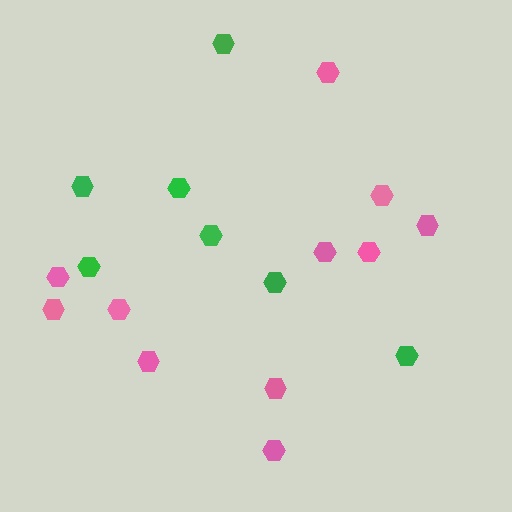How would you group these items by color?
There are 2 groups: one group of pink hexagons (11) and one group of green hexagons (7).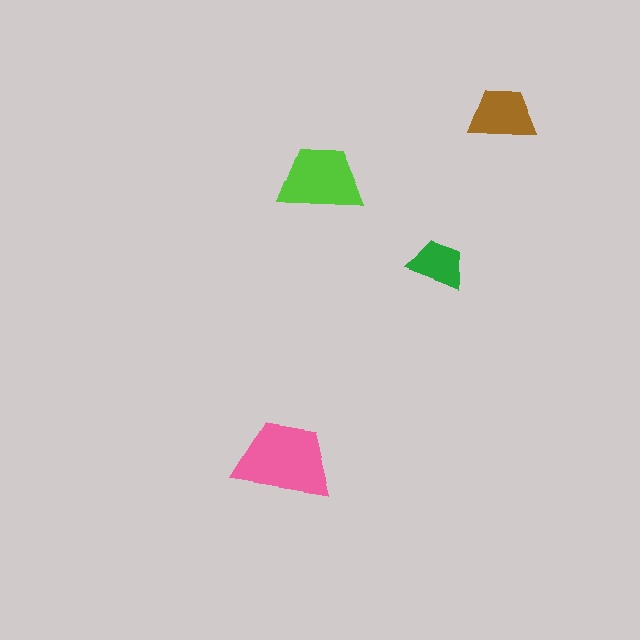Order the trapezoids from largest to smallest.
the pink one, the lime one, the brown one, the green one.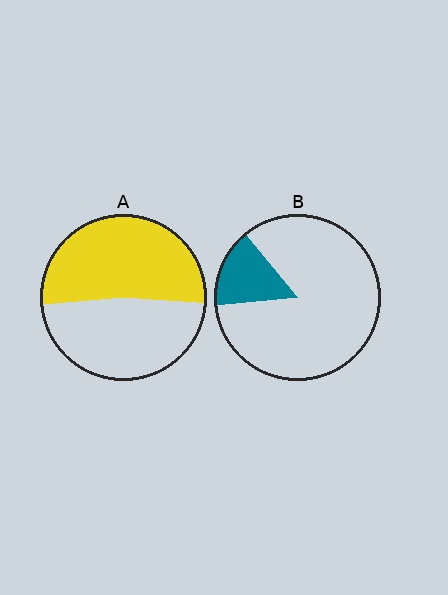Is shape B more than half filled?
No.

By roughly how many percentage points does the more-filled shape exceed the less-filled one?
By roughly 35 percentage points (A over B).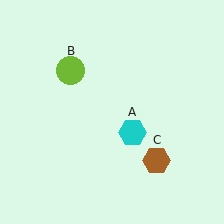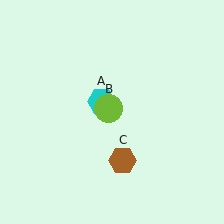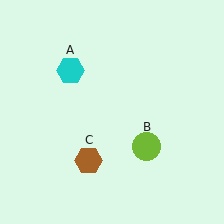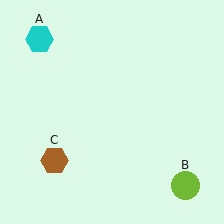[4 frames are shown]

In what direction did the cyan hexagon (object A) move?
The cyan hexagon (object A) moved up and to the left.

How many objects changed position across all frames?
3 objects changed position: cyan hexagon (object A), lime circle (object B), brown hexagon (object C).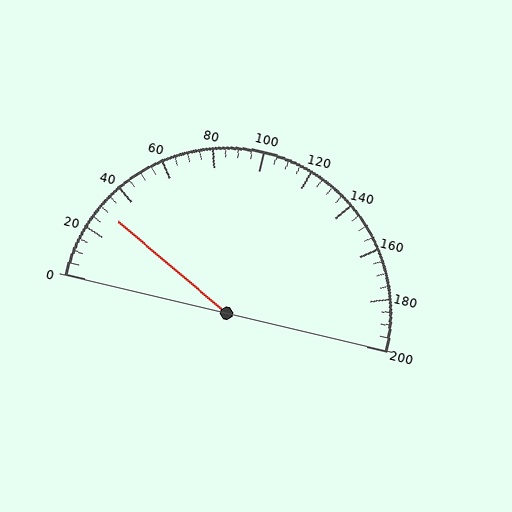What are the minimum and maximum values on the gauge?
The gauge ranges from 0 to 200.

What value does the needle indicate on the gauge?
The needle indicates approximately 30.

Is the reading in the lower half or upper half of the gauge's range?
The reading is in the lower half of the range (0 to 200).